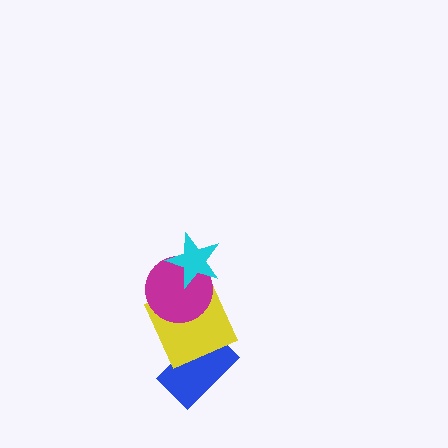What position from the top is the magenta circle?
The magenta circle is 2nd from the top.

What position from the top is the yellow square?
The yellow square is 3rd from the top.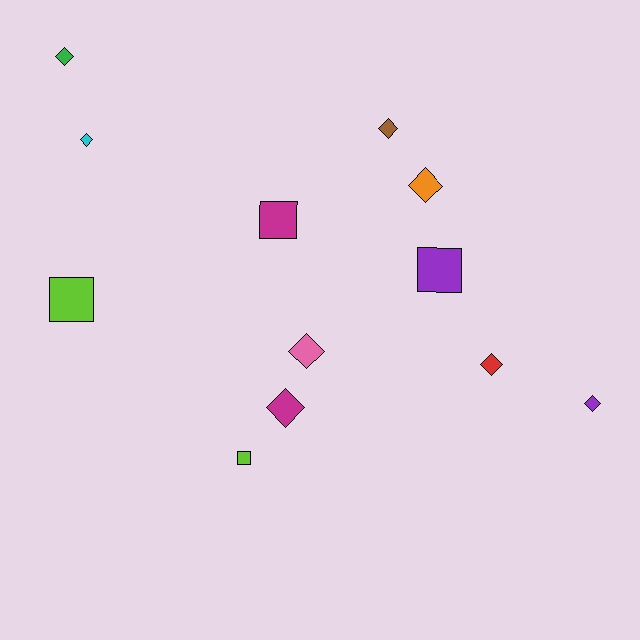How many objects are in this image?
There are 12 objects.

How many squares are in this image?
There are 4 squares.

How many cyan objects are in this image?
There is 1 cyan object.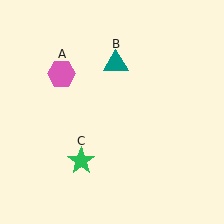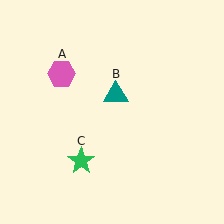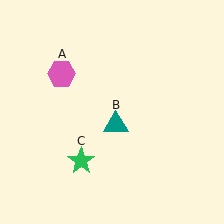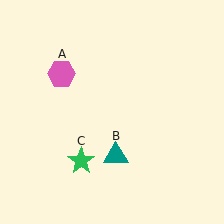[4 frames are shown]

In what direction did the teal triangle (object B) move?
The teal triangle (object B) moved down.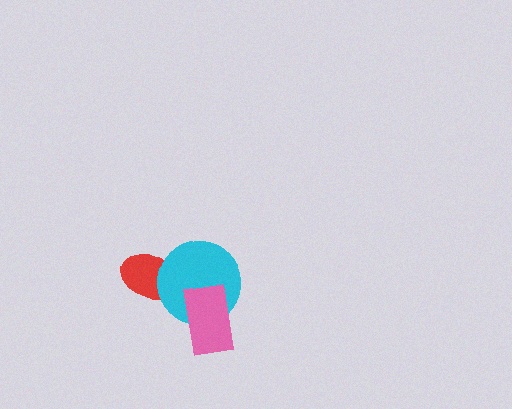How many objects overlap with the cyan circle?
2 objects overlap with the cyan circle.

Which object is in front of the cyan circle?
The pink rectangle is in front of the cyan circle.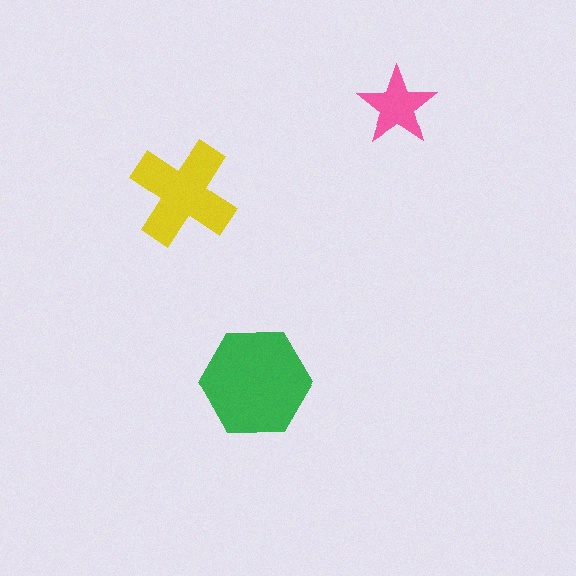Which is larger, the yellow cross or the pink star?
The yellow cross.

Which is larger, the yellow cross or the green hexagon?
The green hexagon.